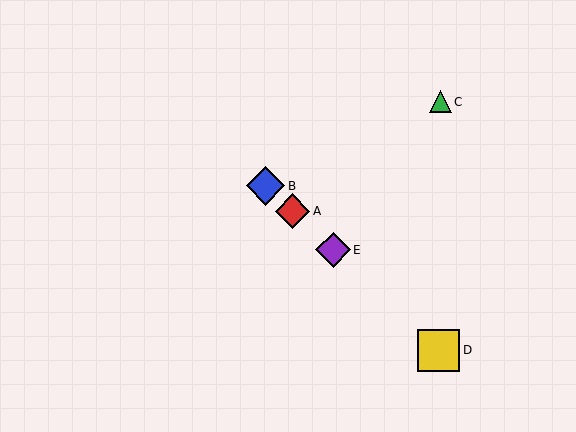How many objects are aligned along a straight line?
4 objects (A, B, D, E) are aligned along a straight line.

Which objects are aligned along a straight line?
Objects A, B, D, E are aligned along a straight line.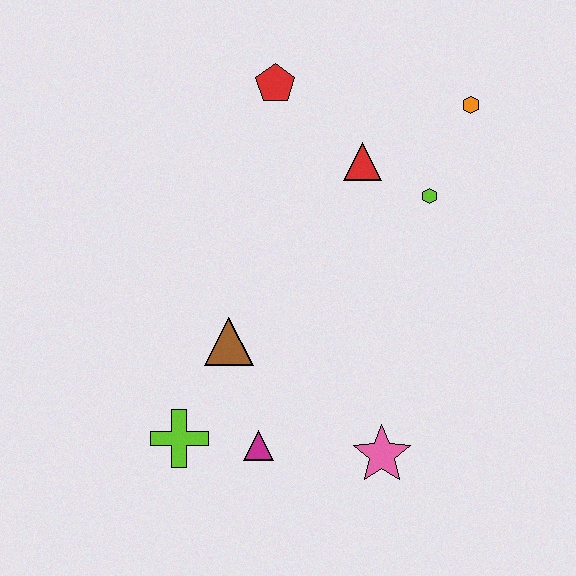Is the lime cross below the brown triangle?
Yes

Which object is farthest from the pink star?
The red pentagon is farthest from the pink star.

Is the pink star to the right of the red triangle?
Yes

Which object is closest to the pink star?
The magenta triangle is closest to the pink star.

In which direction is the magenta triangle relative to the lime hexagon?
The magenta triangle is below the lime hexagon.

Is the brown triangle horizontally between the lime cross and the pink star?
Yes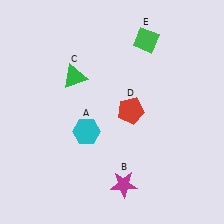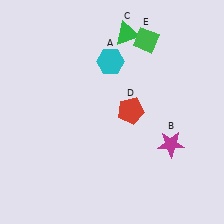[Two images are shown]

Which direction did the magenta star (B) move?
The magenta star (B) moved right.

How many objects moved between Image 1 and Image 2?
3 objects moved between the two images.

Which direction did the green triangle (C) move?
The green triangle (C) moved right.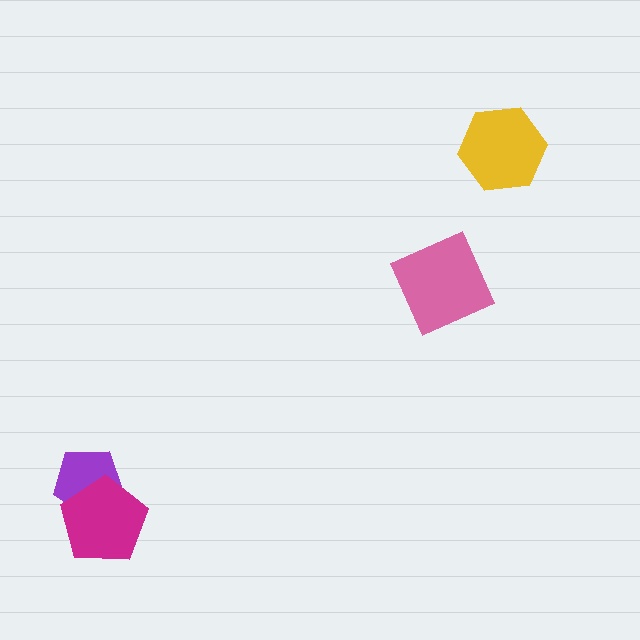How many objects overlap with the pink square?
0 objects overlap with the pink square.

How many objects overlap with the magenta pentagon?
1 object overlaps with the magenta pentagon.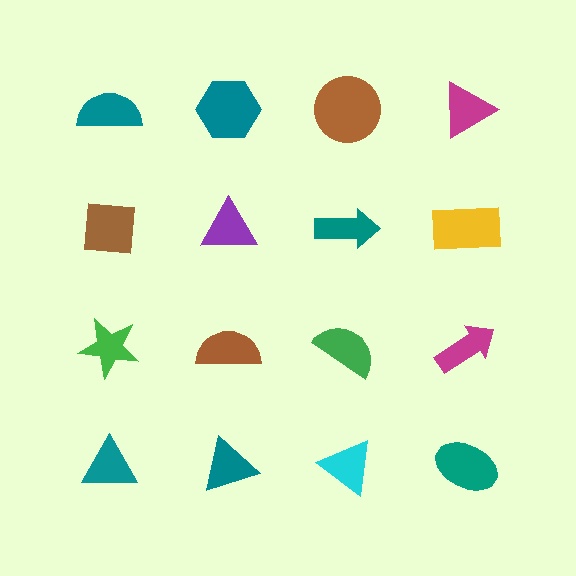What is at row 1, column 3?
A brown circle.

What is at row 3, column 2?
A brown semicircle.